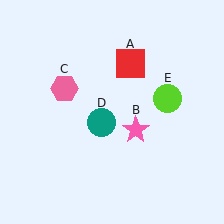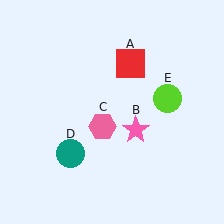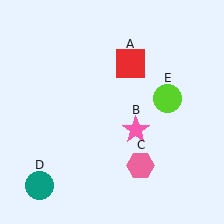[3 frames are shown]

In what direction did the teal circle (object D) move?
The teal circle (object D) moved down and to the left.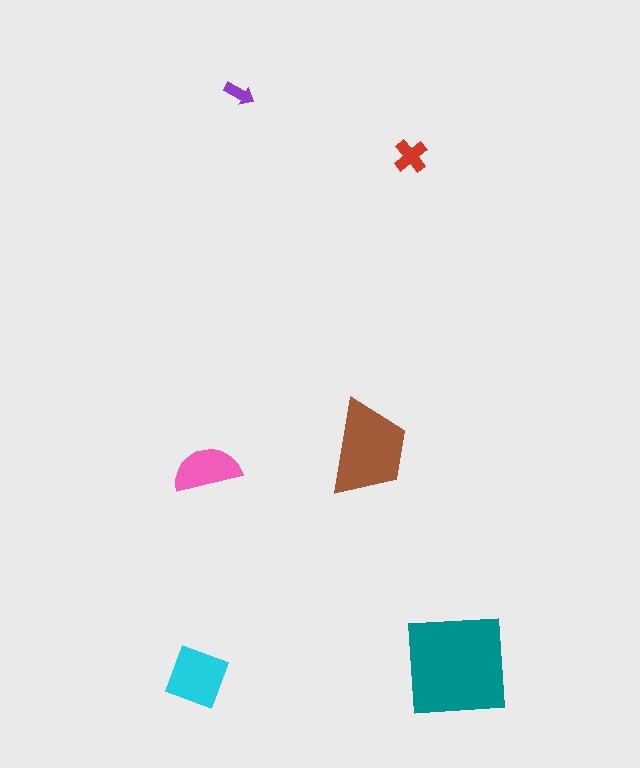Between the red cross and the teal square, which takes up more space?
The teal square.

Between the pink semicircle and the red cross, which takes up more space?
The pink semicircle.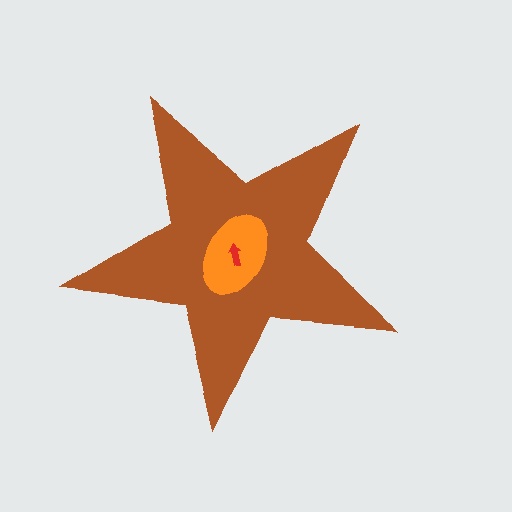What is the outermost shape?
The brown star.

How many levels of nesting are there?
3.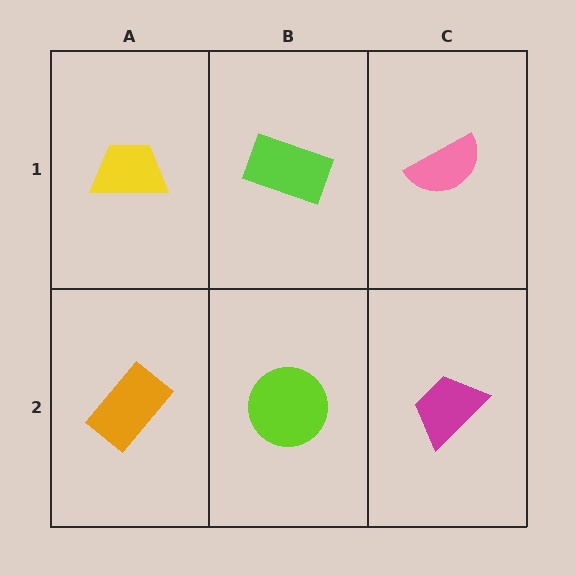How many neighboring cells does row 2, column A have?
2.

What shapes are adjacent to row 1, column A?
An orange rectangle (row 2, column A), a lime rectangle (row 1, column B).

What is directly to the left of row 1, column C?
A lime rectangle.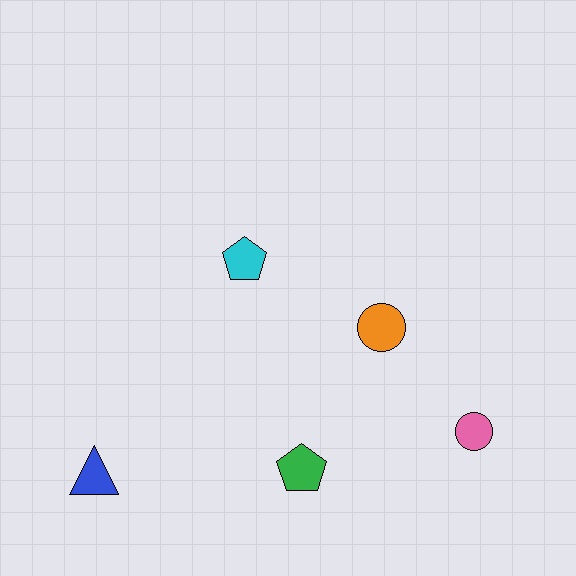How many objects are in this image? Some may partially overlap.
There are 5 objects.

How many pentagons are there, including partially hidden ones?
There are 2 pentagons.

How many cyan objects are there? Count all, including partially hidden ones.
There is 1 cyan object.